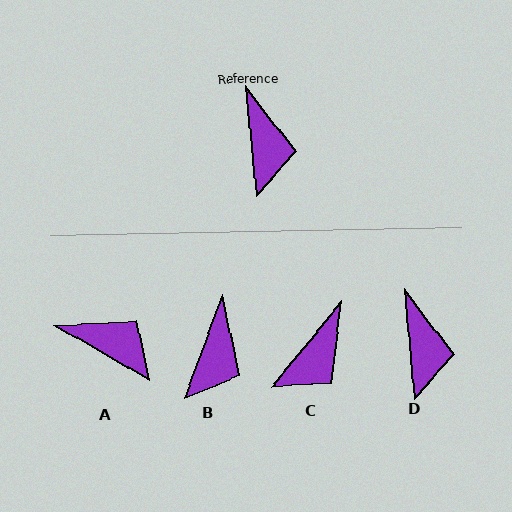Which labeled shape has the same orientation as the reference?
D.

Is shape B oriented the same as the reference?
No, it is off by about 26 degrees.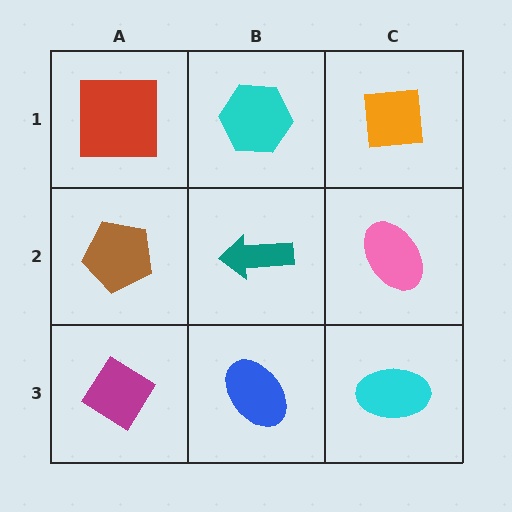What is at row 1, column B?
A cyan hexagon.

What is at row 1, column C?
An orange square.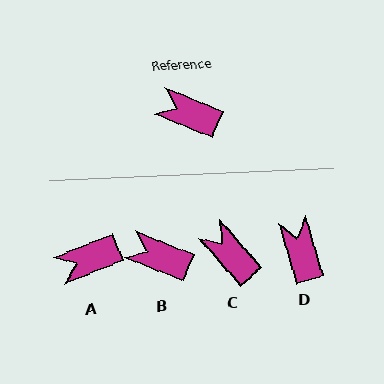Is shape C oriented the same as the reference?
No, it is off by about 27 degrees.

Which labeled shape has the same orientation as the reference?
B.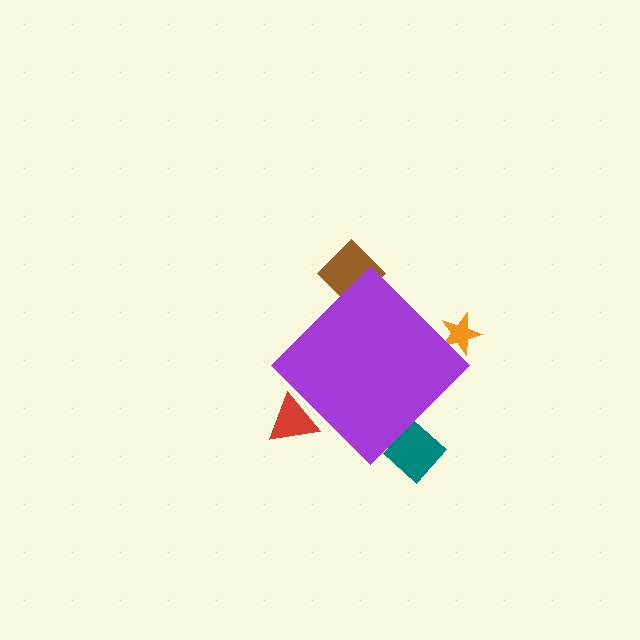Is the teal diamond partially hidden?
Yes, the teal diamond is partially hidden behind the purple diamond.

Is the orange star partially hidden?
Yes, the orange star is partially hidden behind the purple diamond.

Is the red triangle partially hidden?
Yes, the red triangle is partially hidden behind the purple diamond.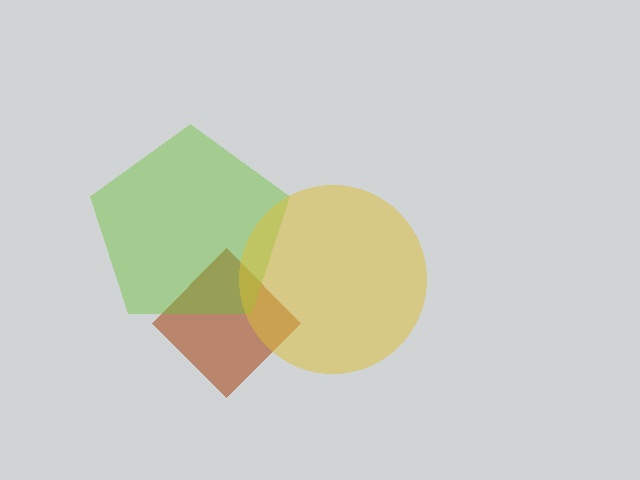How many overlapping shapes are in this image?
There are 3 overlapping shapes in the image.